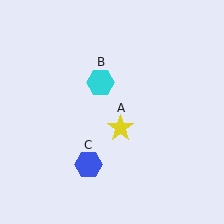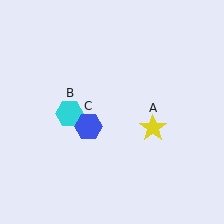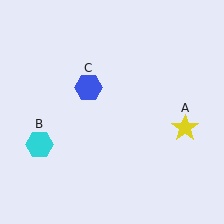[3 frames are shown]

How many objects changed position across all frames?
3 objects changed position: yellow star (object A), cyan hexagon (object B), blue hexagon (object C).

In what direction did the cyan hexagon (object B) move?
The cyan hexagon (object B) moved down and to the left.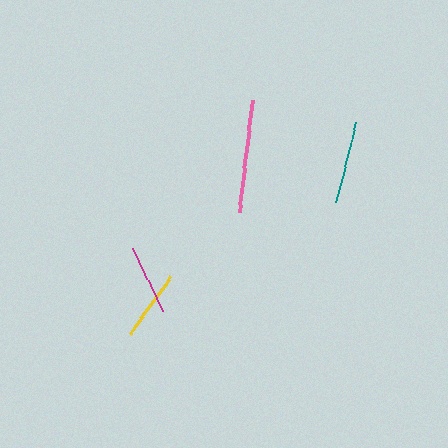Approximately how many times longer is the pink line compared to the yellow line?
The pink line is approximately 1.6 times the length of the yellow line.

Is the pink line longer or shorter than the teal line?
The pink line is longer than the teal line.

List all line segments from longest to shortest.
From longest to shortest: pink, teal, yellow, magenta.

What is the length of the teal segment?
The teal segment is approximately 82 pixels long.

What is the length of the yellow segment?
The yellow segment is approximately 70 pixels long.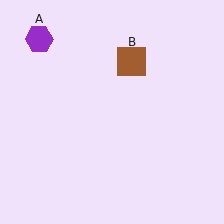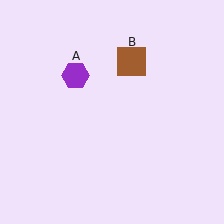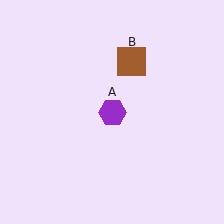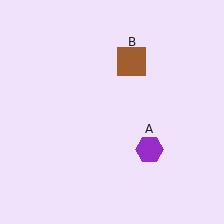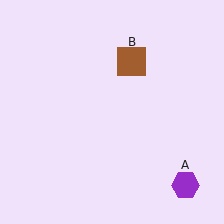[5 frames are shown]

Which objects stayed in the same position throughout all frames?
Brown square (object B) remained stationary.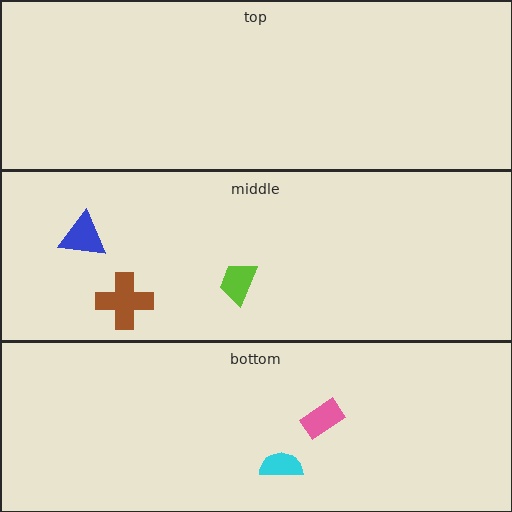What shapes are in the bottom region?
The cyan semicircle, the pink rectangle.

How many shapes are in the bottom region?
2.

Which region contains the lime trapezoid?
The middle region.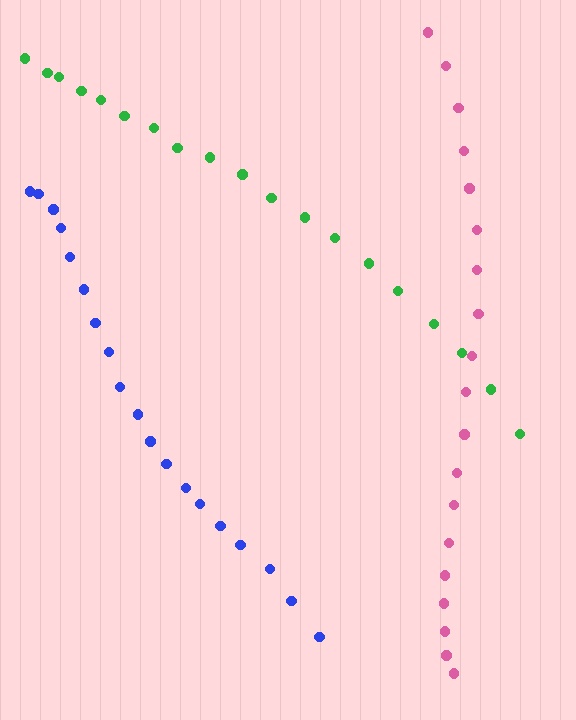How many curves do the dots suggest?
There are 3 distinct paths.